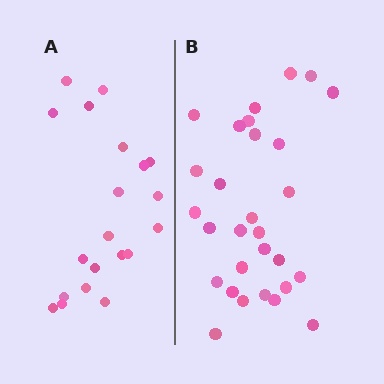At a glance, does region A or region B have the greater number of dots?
Region B (the right region) has more dots.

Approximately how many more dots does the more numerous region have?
Region B has roughly 8 or so more dots than region A.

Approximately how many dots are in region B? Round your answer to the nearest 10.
About 30 dots. (The exact count is 29, which rounds to 30.)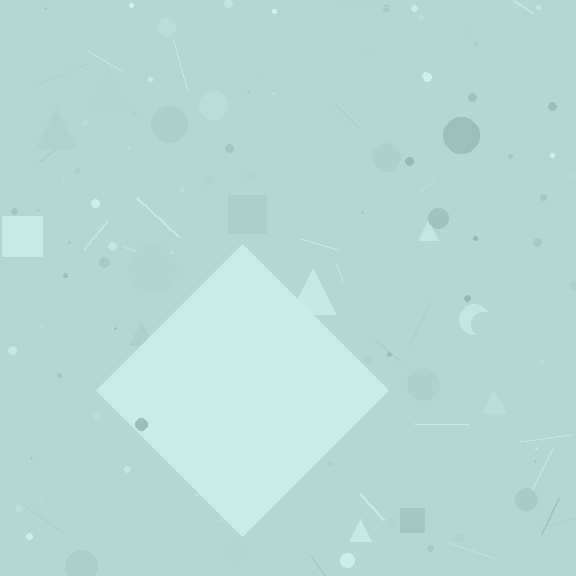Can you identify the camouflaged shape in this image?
The camouflaged shape is a diamond.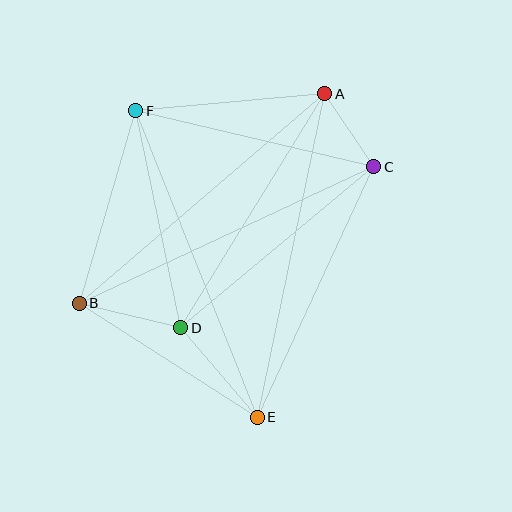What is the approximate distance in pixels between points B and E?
The distance between B and E is approximately 211 pixels.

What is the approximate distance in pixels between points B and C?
The distance between B and C is approximately 324 pixels.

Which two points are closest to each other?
Points A and C are closest to each other.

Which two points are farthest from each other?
Points A and E are farthest from each other.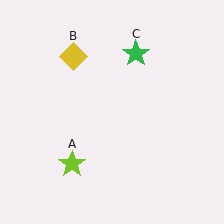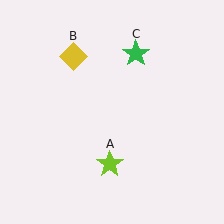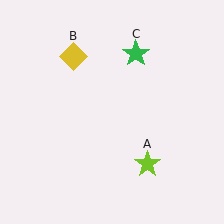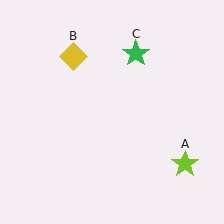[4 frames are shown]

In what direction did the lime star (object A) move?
The lime star (object A) moved right.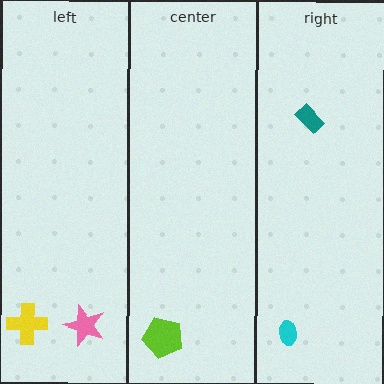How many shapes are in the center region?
1.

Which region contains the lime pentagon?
The center region.